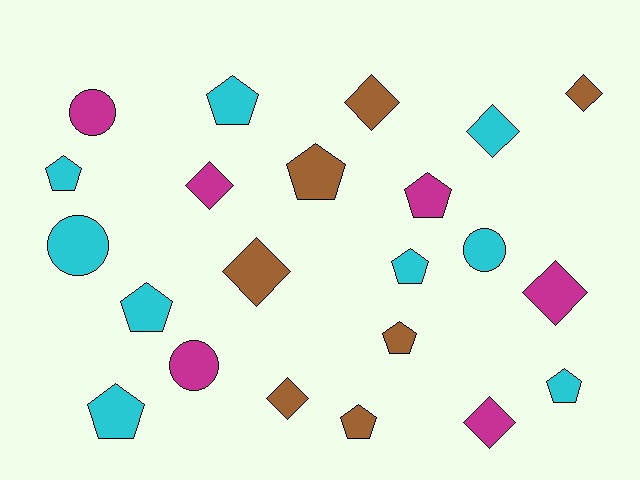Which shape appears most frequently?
Pentagon, with 10 objects.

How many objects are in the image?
There are 22 objects.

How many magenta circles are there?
There are 2 magenta circles.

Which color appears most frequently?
Cyan, with 9 objects.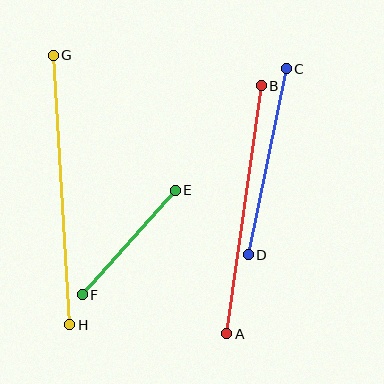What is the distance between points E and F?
The distance is approximately 140 pixels.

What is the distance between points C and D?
The distance is approximately 190 pixels.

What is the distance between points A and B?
The distance is approximately 250 pixels.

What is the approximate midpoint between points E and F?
The midpoint is at approximately (129, 242) pixels.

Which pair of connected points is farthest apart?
Points G and H are farthest apart.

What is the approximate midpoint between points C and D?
The midpoint is at approximately (267, 162) pixels.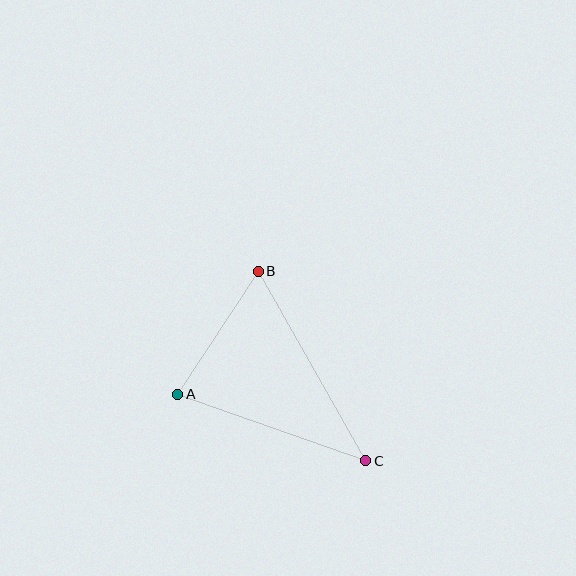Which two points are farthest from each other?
Points B and C are farthest from each other.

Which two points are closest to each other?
Points A and B are closest to each other.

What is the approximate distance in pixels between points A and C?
The distance between A and C is approximately 200 pixels.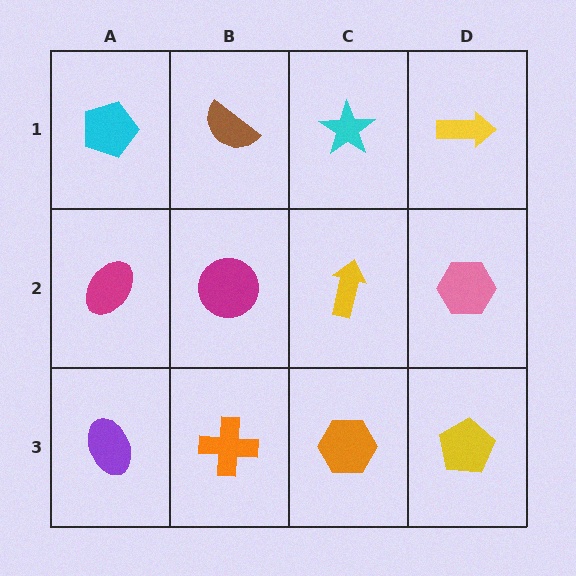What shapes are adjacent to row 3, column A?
A magenta ellipse (row 2, column A), an orange cross (row 3, column B).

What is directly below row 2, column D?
A yellow pentagon.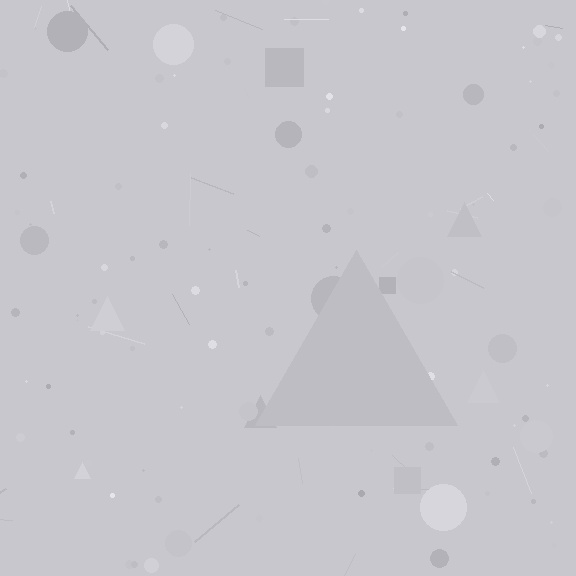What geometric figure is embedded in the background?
A triangle is embedded in the background.